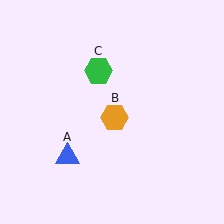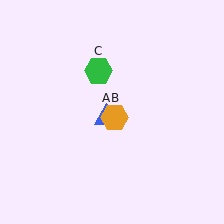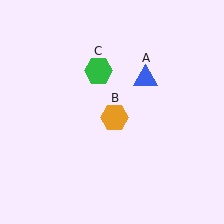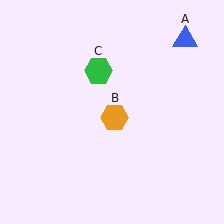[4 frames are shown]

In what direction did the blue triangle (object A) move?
The blue triangle (object A) moved up and to the right.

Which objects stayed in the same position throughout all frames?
Orange hexagon (object B) and green hexagon (object C) remained stationary.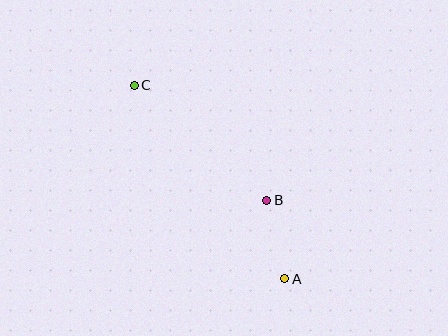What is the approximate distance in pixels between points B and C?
The distance between B and C is approximately 176 pixels.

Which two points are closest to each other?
Points A and B are closest to each other.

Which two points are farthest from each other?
Points A and C are farthest from each other.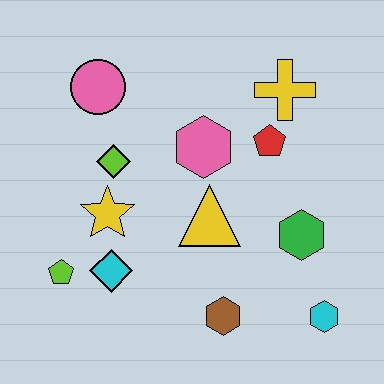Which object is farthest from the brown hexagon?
The pink circle is farthest from the brown hexagon.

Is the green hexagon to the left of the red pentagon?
No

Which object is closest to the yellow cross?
The red pentagon is closest to the yellow cross.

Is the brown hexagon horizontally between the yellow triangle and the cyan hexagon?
Yes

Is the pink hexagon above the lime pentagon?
Yes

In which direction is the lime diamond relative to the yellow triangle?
The lime diamond is to the left of the yellow triangle.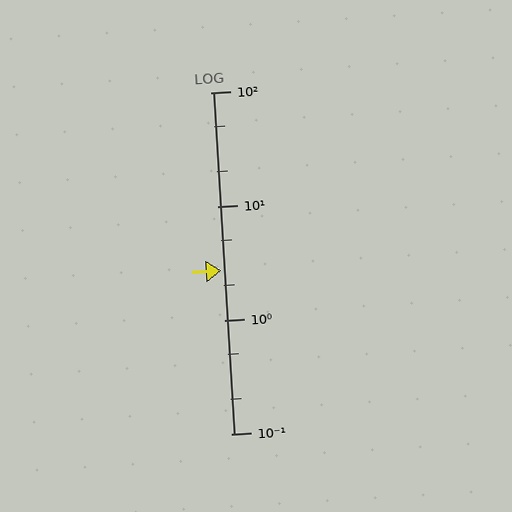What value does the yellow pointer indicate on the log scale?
The pointer indicates approximately 2.7.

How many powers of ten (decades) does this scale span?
The scale spans 3 decades, from 0.1 to 100.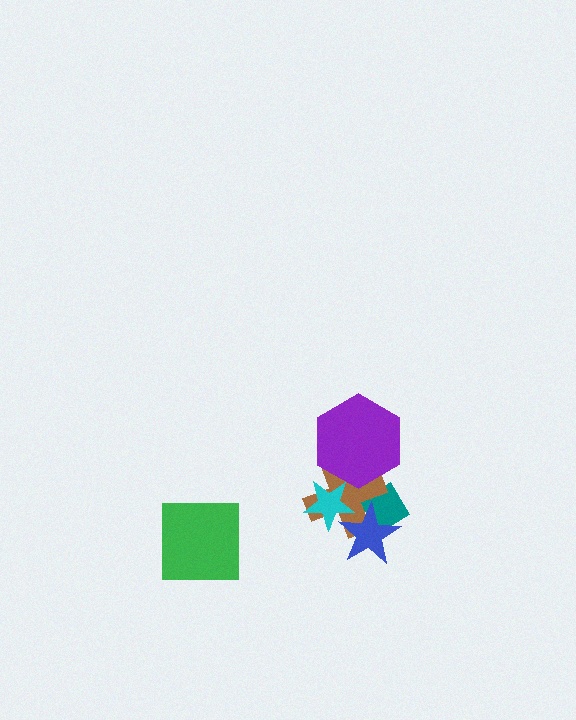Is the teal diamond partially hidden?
Yes, it is partially covered by another shape.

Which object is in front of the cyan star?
The blue star is in front of the cyan star.